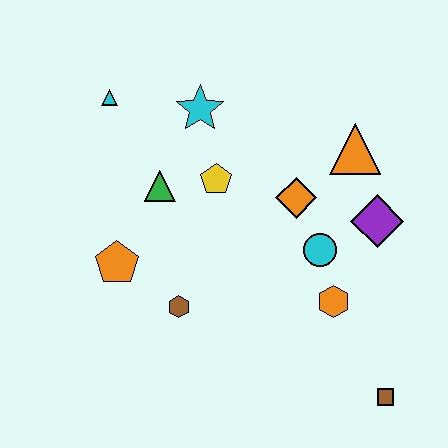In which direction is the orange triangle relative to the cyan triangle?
The orange triangle is to the right of the cyan triangle.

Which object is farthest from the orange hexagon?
The cyan triangle is farthest from the orange hexagon.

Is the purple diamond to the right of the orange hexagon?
Yes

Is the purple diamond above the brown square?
Yes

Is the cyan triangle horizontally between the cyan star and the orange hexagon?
No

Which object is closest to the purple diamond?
The cyan circle is closest to the purple diamond.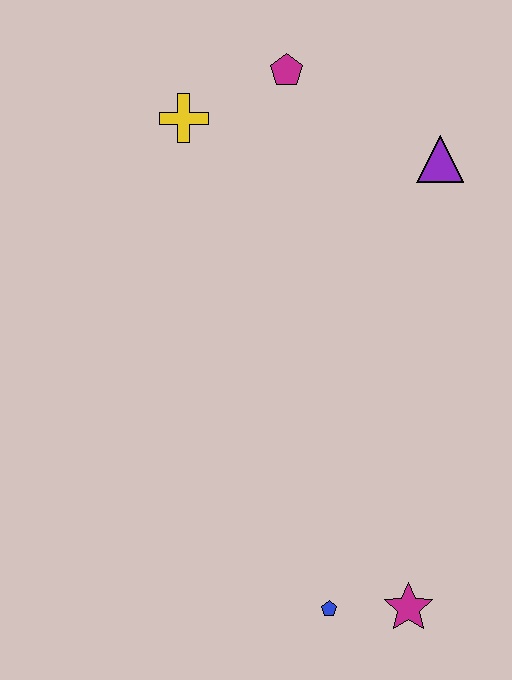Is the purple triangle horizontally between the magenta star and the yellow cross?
No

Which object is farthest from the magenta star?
The magenta pentagon is farthest from the magenta star.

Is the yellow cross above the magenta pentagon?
No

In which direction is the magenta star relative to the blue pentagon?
The magenta star is to the right of the blue pentagon.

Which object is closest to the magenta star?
The blue pentagon is closest to the magenta star.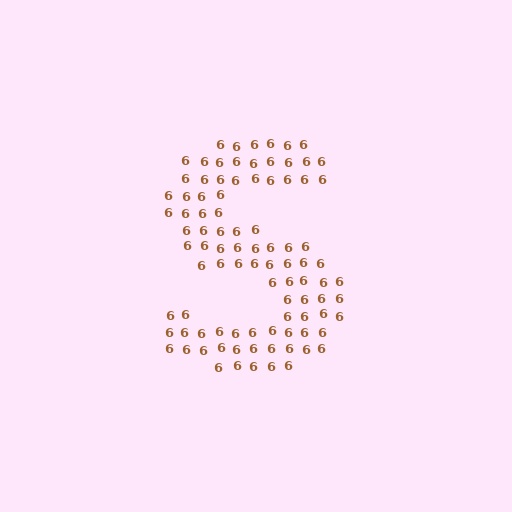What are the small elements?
The small elements are digit 6's.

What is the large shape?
The large shape is the letter S.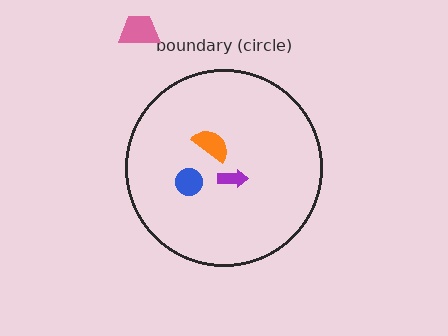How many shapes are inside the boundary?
3 inside, 1 outside.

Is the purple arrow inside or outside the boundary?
Inside.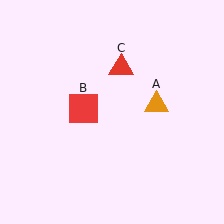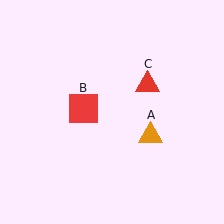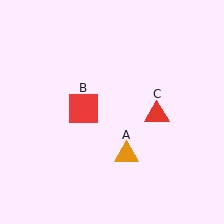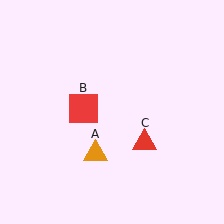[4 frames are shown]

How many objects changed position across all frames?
2 objects changed position: orange triangle (object A), red triangle (object C).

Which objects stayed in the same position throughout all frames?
Red square (object B) remained stationary.